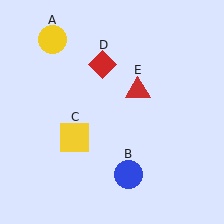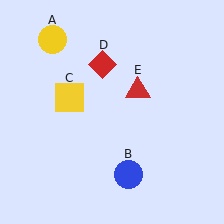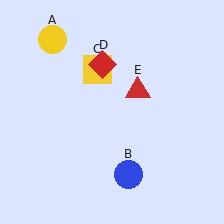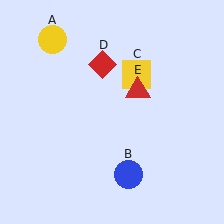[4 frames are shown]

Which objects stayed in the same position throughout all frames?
Yellow circle (object A) and blue circle (object B) and red diamond (object D) and red triangle (object E) remained stationary.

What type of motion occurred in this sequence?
The yellow square (object C) rotated clockwise around the center of the scene.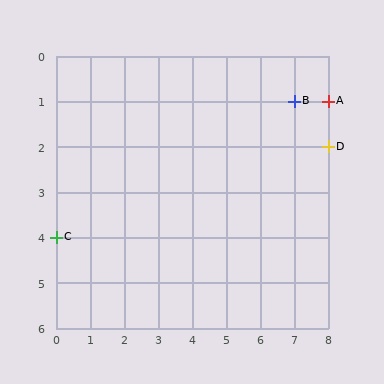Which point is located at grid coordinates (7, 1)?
Point B is at (7, 1).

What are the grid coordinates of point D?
Point D is at grid coordinates (8, 2).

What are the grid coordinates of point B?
Point B is at grid coordinates (7, 1).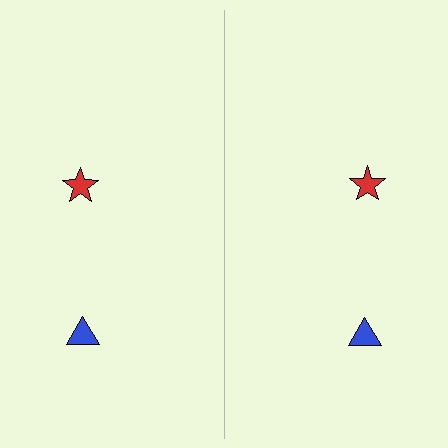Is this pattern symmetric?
Yes, this pattern has bilateral (reflection) symmetry.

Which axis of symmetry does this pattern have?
The pattern has a vertical axis of symmetry running through the center of the image.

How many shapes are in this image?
There are 4 shapes in this image.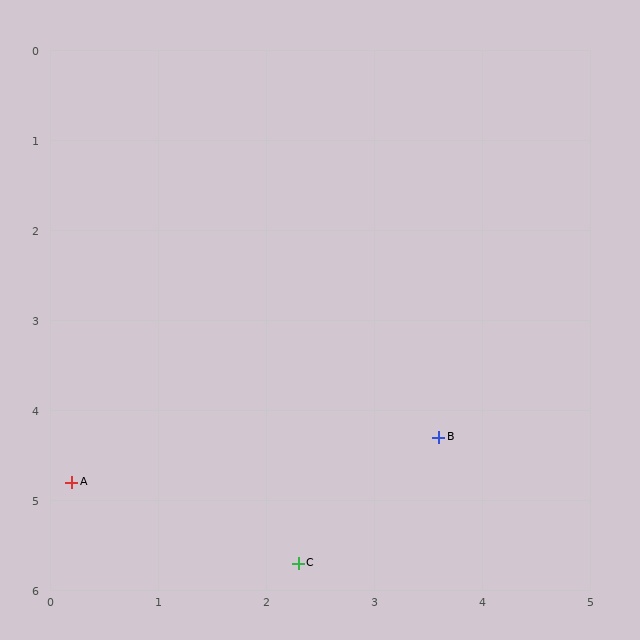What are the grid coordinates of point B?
Point B is at approximately (3.6, 4.3).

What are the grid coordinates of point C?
Point C is at approximately (2.3, 5.7).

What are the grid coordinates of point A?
Point A is at approximately (0.2, 4.8).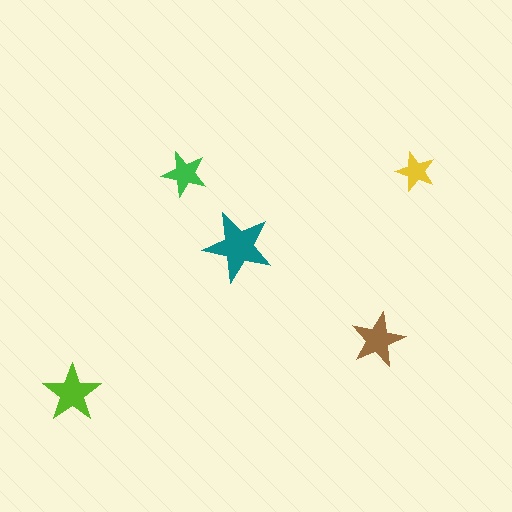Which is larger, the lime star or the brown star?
The lime one.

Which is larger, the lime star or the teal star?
The teal one.